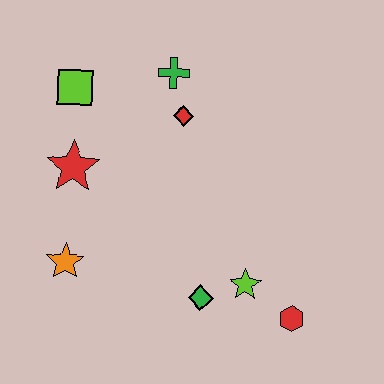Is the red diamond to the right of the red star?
Yes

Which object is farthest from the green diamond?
The lime square is farthest from the green diamond.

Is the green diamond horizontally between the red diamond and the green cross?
No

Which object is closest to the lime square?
The red star is closest to the lime square.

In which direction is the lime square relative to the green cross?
The lime square is to the left of the green cross.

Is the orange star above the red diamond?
No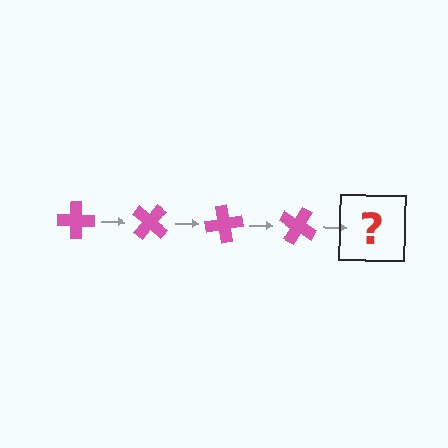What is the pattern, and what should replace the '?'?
The pattern is that the cross rotates 40 degrees each step. The '?' should be a pink cross rotated 160 degrees.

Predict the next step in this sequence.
The next step is a pink cross rotated 160 degrees.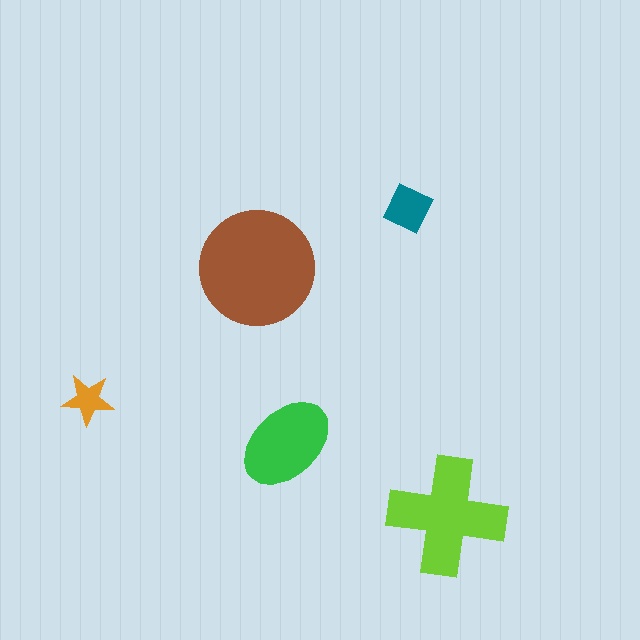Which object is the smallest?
The orange star.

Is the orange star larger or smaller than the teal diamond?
Smaller.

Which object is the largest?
The brown circle.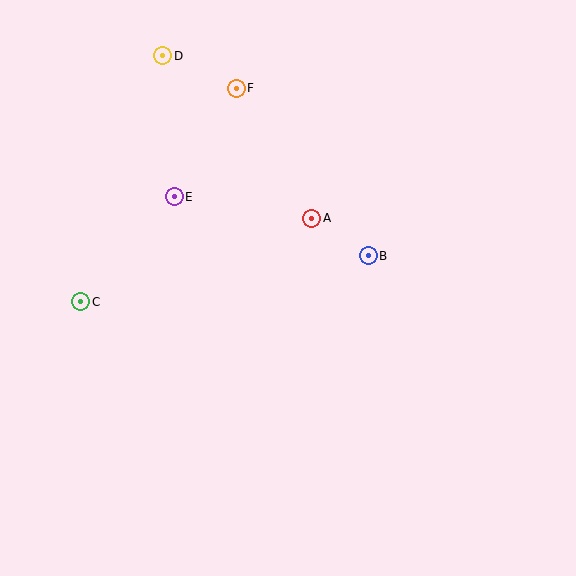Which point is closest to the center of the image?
Point A at (312, 218) is closest to the center.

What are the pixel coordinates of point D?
Point D is at (163, 56).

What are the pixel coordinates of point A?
Point A is at (312, 218).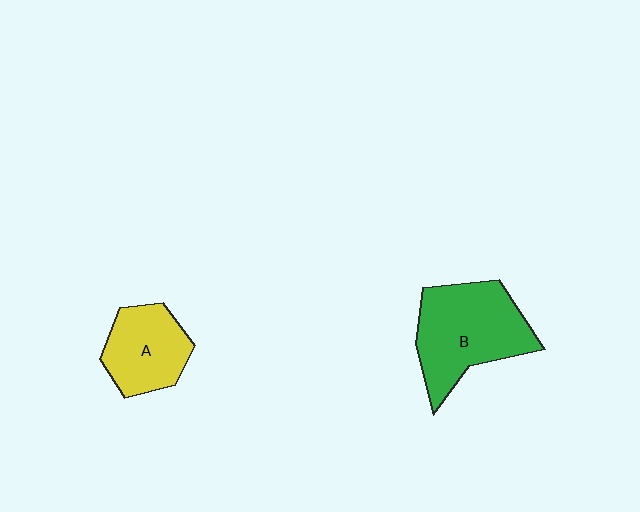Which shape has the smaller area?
Shape A (yellow).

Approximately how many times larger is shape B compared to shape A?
Approximately 1.5 times.